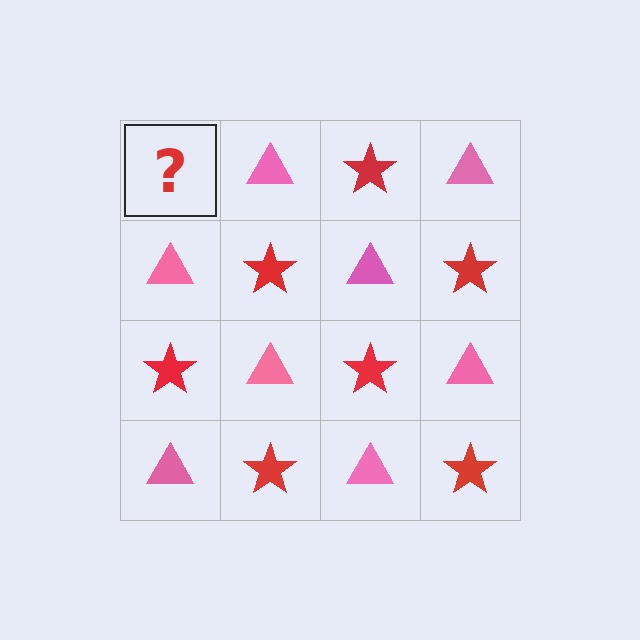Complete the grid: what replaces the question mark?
The question mark should be replaced with a red star.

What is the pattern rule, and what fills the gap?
The rule is that it alternates red star and pink triangle in a checkerboard pattern. The gap should be filled with a red star.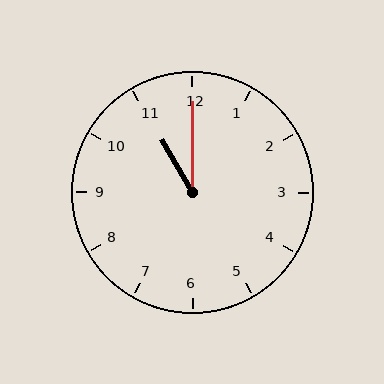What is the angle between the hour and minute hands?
Approximately 30 degrees.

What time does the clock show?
11:00.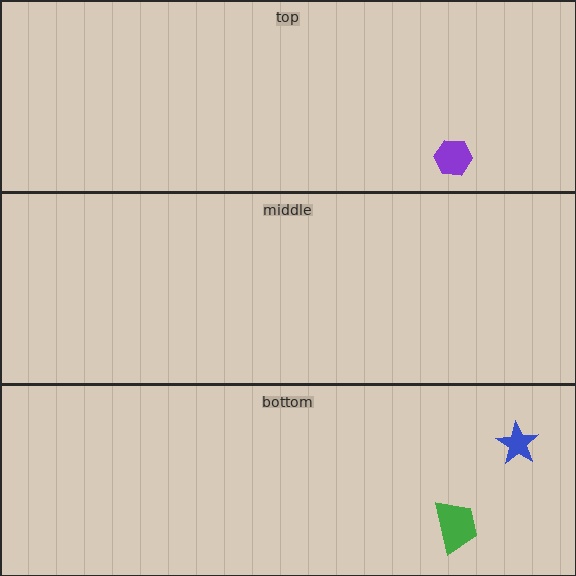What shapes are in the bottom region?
The blue star, the green trapezoid.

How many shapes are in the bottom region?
2.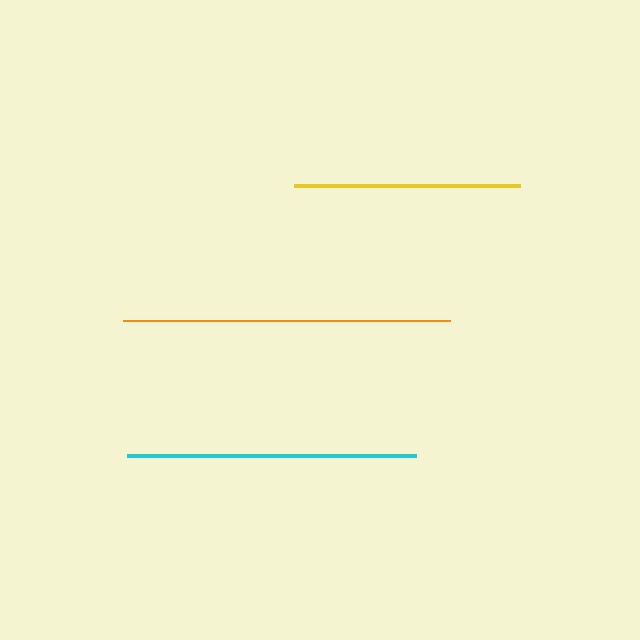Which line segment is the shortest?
The yellow line is the shortest at approximately 225 pixels.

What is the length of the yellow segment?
The yellow segment is approximately 225 pixels long.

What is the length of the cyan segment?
The cyan segment is approximately 289 pixels long.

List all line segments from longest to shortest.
From longest to shortest: orange, cyan, yellow.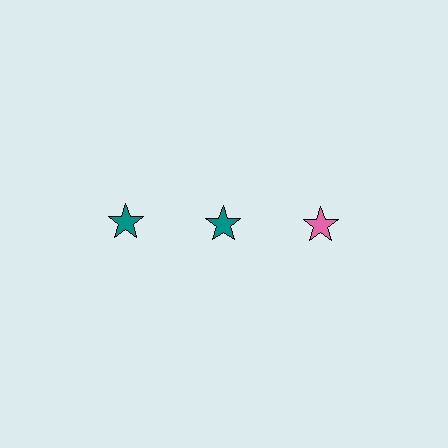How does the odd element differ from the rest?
It has a different color: pink instead of teal.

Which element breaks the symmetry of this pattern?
The pink star in the top row, center column breaks the symmetry. All other shapes are teal stars.